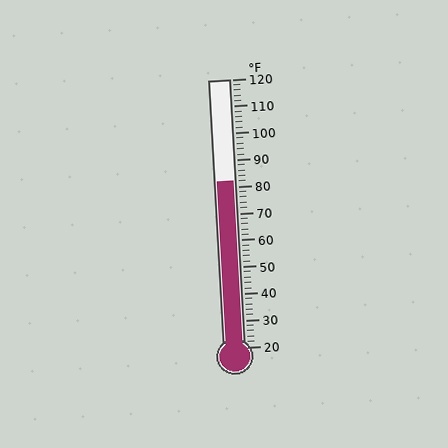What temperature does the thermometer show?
The thermometer shows approximately 82°F.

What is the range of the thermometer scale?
The thermometer scale ranges from 20°F to 120°F.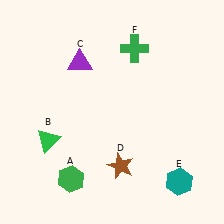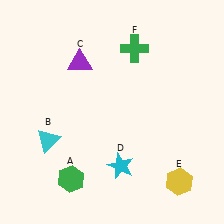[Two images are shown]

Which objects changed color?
B changed from green to cyan. D changed from brown to cyan. E changed from teal to yellow.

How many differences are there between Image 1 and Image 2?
There are 3 differences between the two images.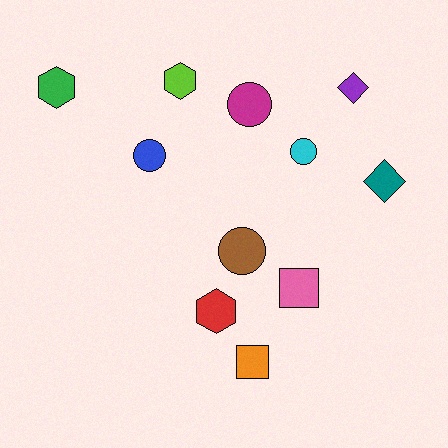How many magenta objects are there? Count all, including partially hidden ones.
There is 1 magenta object.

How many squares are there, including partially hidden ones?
There are 2 squares.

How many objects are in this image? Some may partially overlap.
There are 11 objects.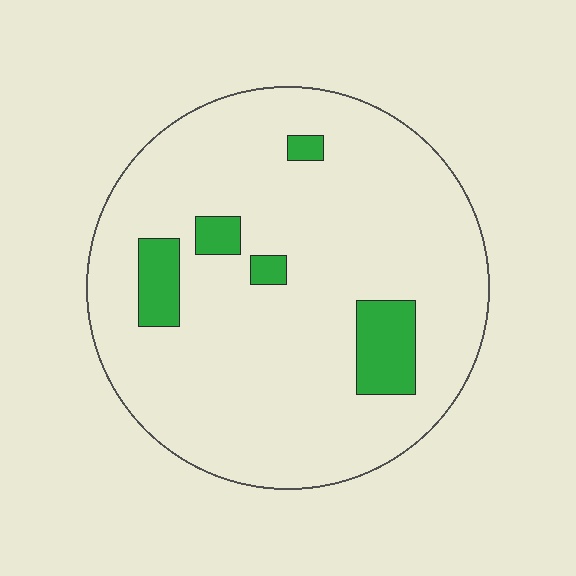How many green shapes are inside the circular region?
5.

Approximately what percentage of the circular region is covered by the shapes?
Approximately 10%.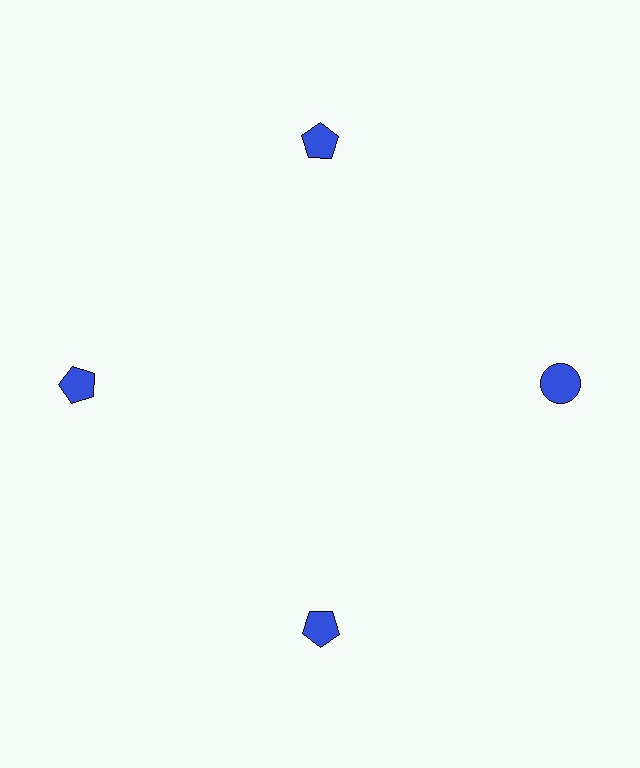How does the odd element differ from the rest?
It has a different shape: circle instead of pentagon.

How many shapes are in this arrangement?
There are 4 shapes arranged in a ring pattern.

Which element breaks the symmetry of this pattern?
The blue circle at roughly the 3 o'clock position breaks the symmetry. All other shapes are blue pentagons.